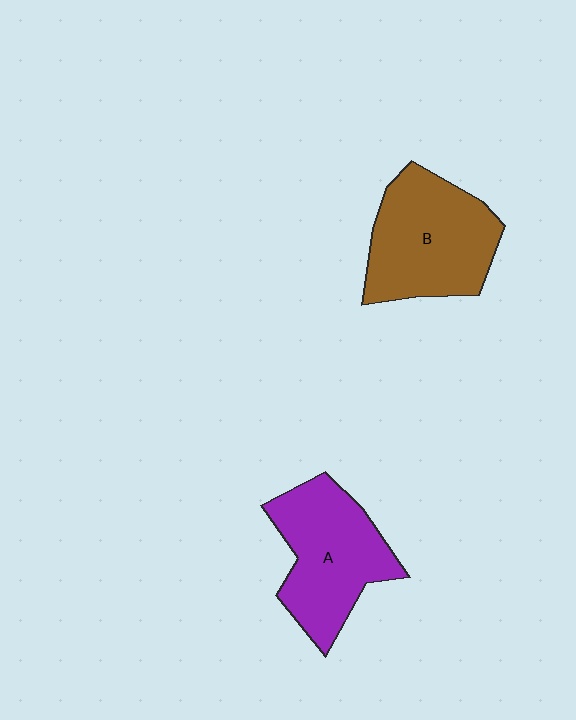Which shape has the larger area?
Shape B (brown).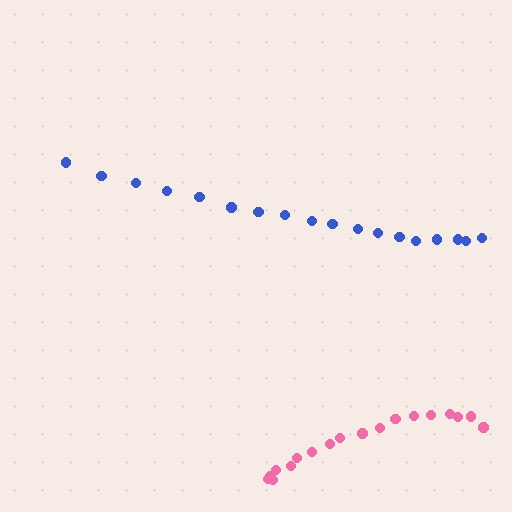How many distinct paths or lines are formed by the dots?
There are 2 distinct paths.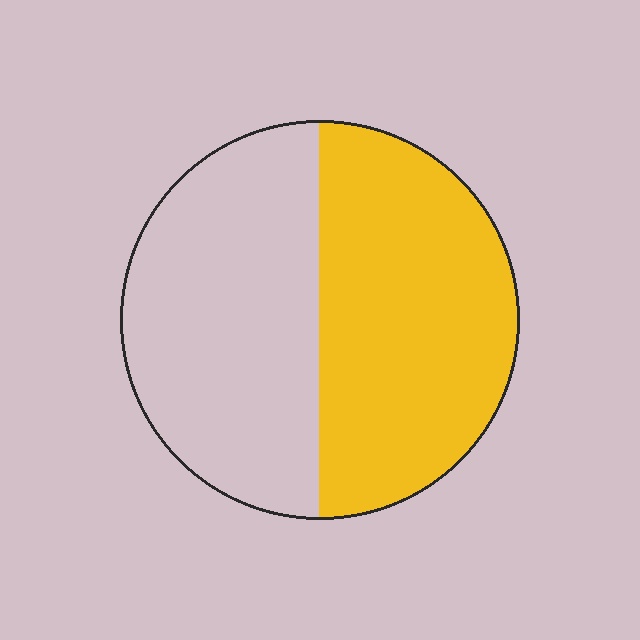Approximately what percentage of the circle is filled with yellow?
Approximately 50%.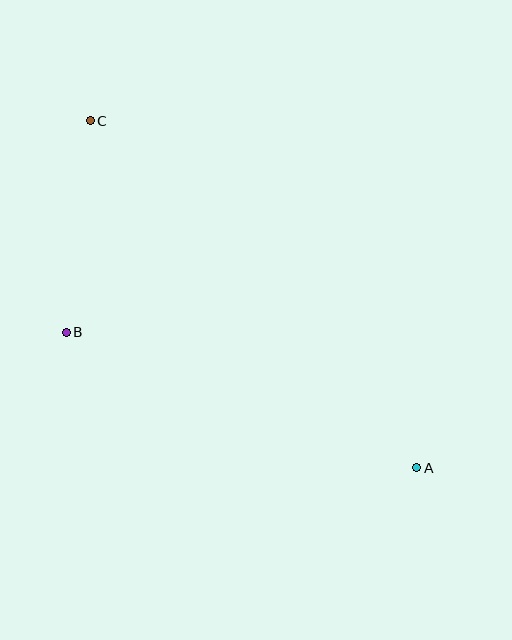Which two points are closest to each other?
Points B and C are closest to each other.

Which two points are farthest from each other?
Points A and C are farthest from each other.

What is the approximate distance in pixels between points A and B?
The distance between A and B is approximately 376 pixels.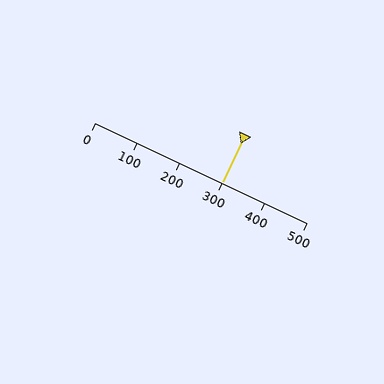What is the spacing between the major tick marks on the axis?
The major ticks are spaced 100 apart.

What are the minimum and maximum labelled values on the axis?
The axis runs from 0 to 500.